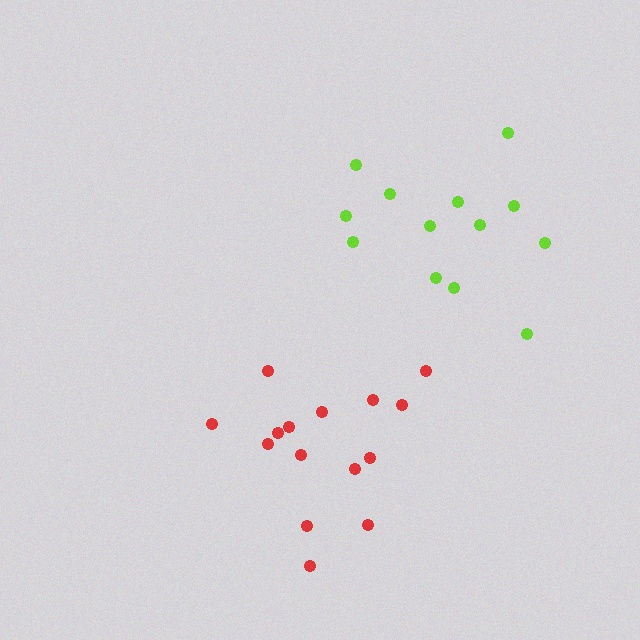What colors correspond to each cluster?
The clusters are colored: lime, red.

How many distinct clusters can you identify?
There are 2 distinct clusters.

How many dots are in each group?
Group 1: 13 dots, Group 2: 15 dots (28 total).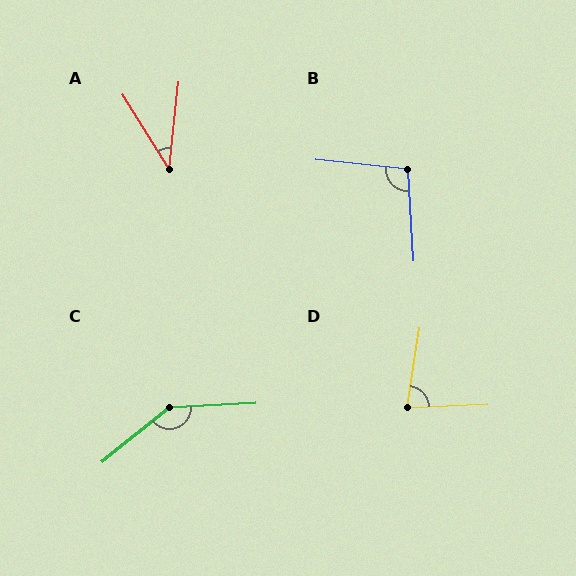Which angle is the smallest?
A, at approximately 38 degrees.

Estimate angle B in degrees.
Approximately 100 degrees.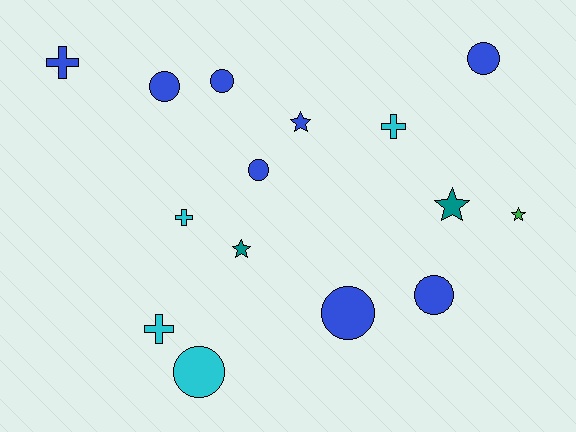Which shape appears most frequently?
Circle, with 7 objects.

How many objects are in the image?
There are 15 objects.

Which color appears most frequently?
Blue, with 8 objects.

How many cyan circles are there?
There is 1 cyan circle.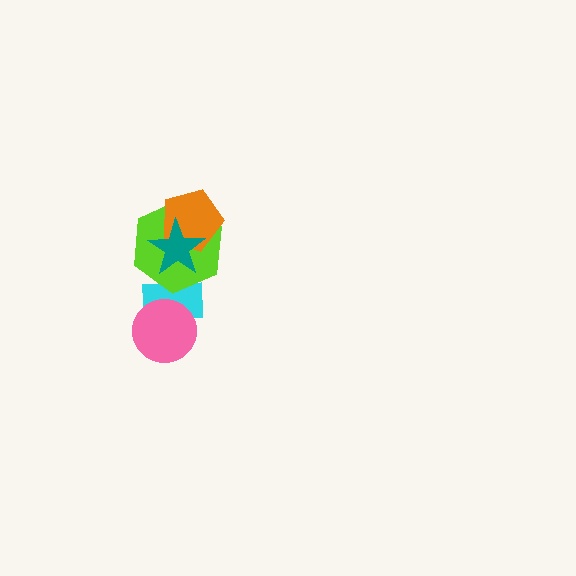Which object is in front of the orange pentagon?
The teal star is in front of the orange pentagon.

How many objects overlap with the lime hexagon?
3 objects overlap with the lime hexagon.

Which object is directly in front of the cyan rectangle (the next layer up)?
The lime hexagon is directly in front of the cyan rectangle.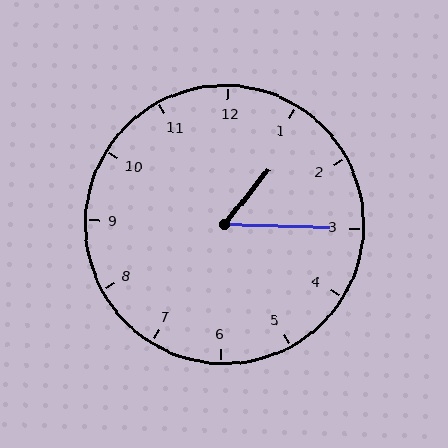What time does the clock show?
1:15.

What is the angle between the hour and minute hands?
Approximately 52 degrees.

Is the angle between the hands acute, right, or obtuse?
It is acute.